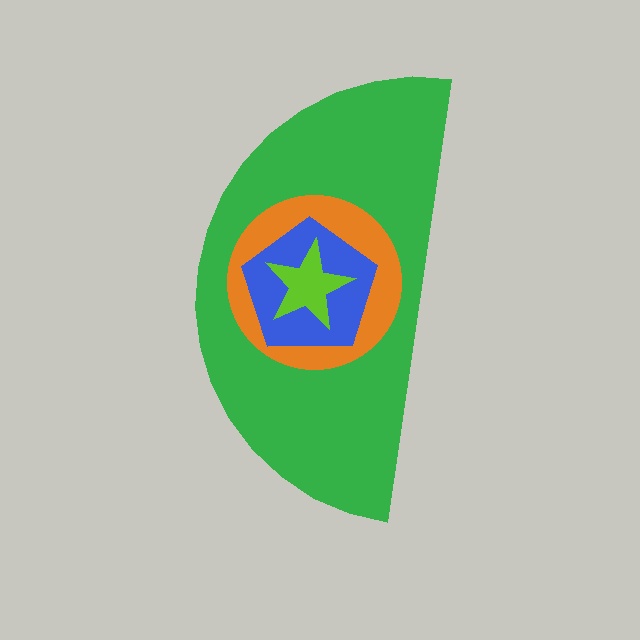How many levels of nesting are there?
4.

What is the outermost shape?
The green semicircle.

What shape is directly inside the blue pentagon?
The lime star.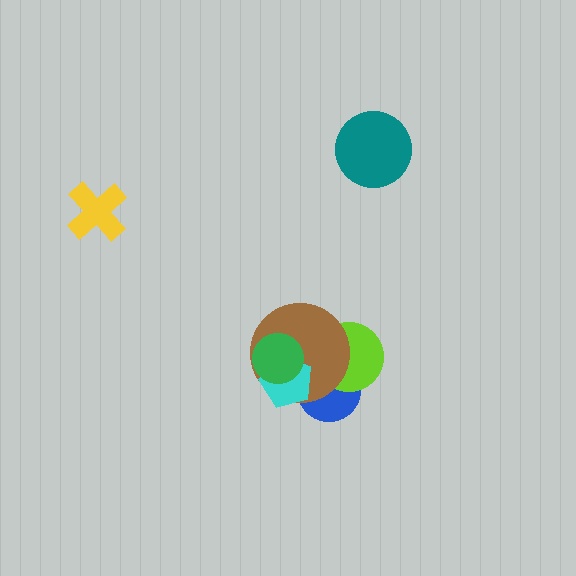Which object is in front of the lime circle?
The brown circle is in front of the lime circle.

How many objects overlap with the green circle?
2 objects overlap with the green circle.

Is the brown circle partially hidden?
Yes, it is partially covered by another shape.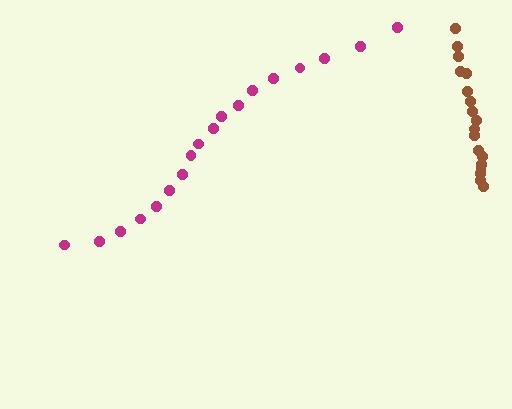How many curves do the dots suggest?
There are 2 distinct paths.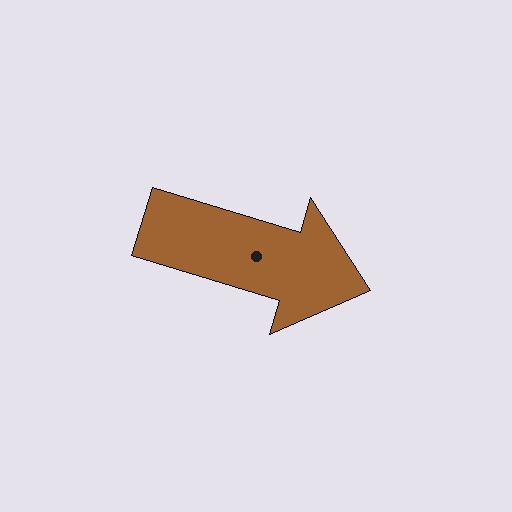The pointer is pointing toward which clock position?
Roughly 4 o'clock.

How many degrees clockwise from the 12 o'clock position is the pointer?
Approximately 107 degrees.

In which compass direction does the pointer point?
East.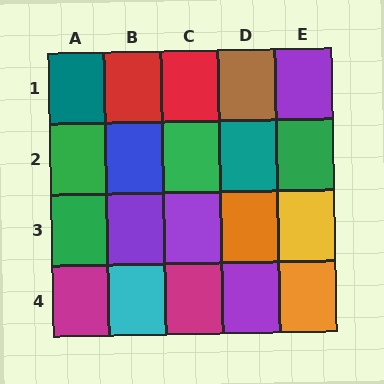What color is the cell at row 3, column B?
Purple.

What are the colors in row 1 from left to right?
Teal, red, red, brown, purple.